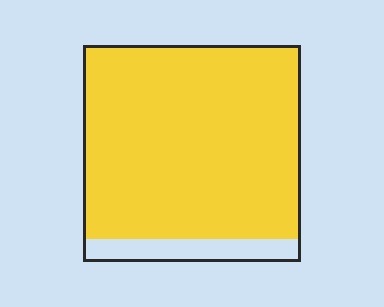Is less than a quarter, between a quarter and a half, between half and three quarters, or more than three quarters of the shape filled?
More than three quarters.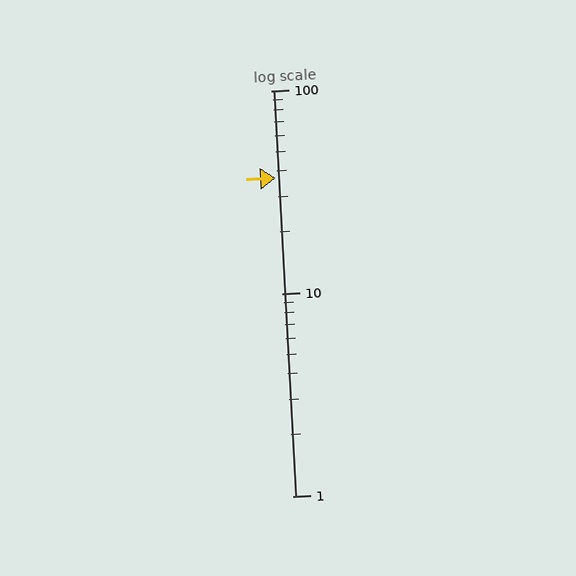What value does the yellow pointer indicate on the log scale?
The pointer indicates approximately 37.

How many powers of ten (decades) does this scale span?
The scale spans 2 decades, from 1 to 100.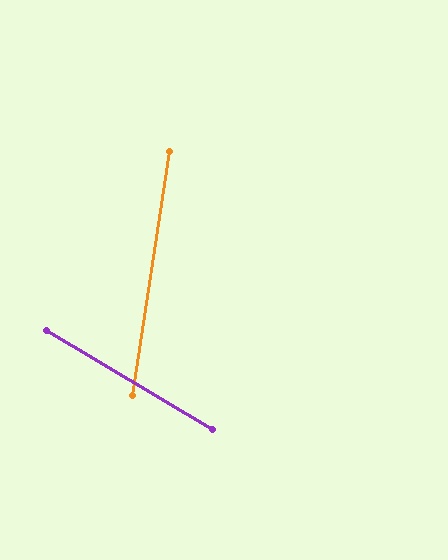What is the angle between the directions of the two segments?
Approximately 68 degrees.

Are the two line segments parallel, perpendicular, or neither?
Neither parallel nor perpendicular — they differ by about 68°.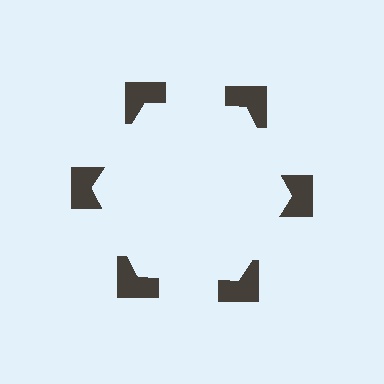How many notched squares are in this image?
There are 6 — one at each vertex of the illusory hexagon.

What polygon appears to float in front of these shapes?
An illusory hexagon — its edges are inferred from the aligned wedge cuts in the notched squares, not physically drawn.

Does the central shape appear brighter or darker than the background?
It typically appears slightly brighter than the background, even though no actual brightness change is drawn.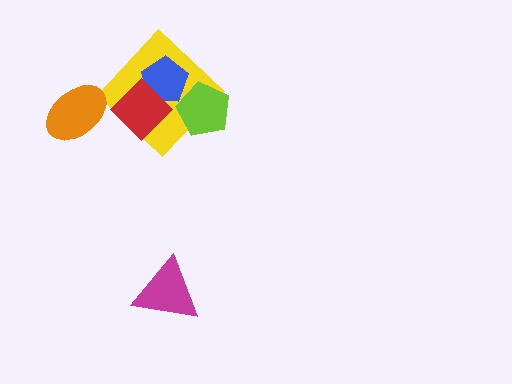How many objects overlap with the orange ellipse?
0 objects overlap with the orange ellipse.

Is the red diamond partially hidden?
No, no other shape covers it.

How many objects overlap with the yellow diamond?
3 objects overlap with the yellow diamond.